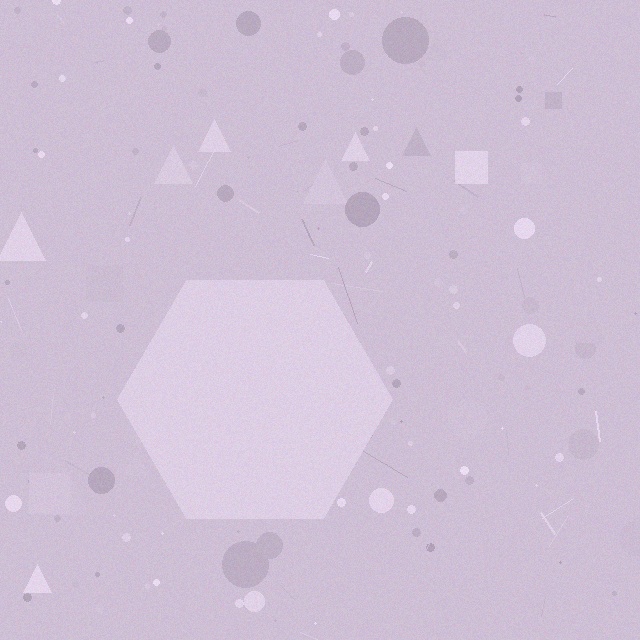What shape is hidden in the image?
A hexagon is hidden in the image.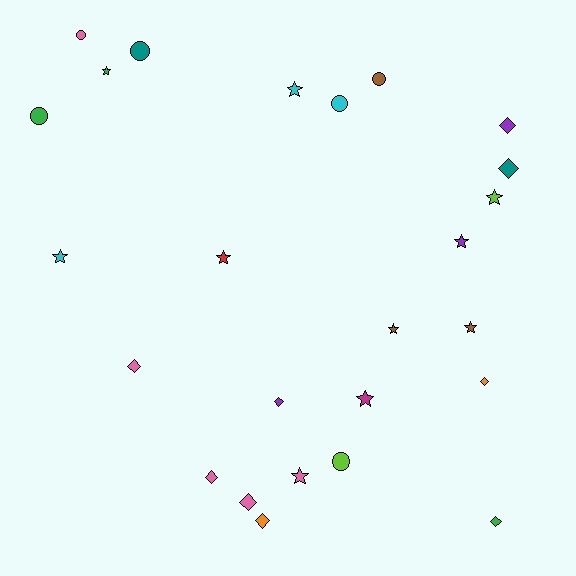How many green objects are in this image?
There are 3 green objects.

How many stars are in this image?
There are 10 stars.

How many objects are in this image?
There are 25 objects.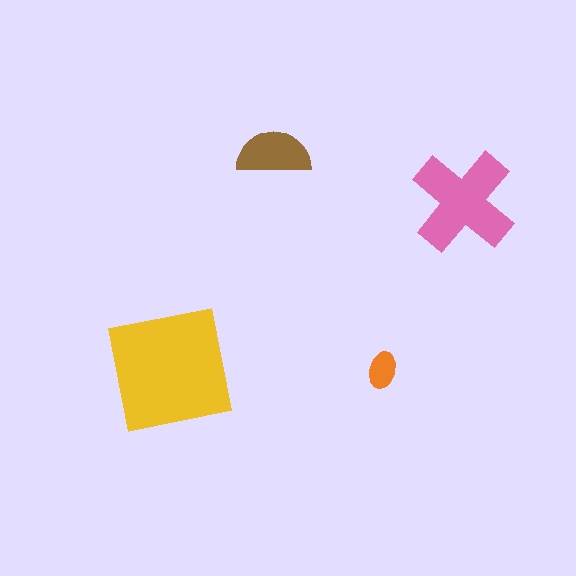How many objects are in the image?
There are 4 objects in the image.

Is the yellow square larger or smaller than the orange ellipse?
Larger.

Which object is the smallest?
The orange ellipse.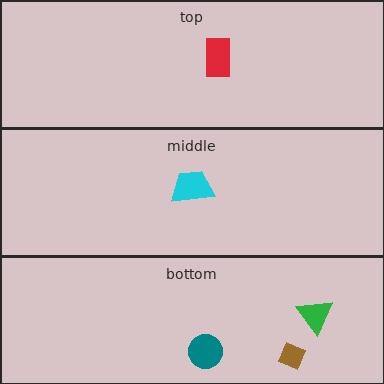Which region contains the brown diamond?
The bottom region.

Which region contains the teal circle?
The bottom region.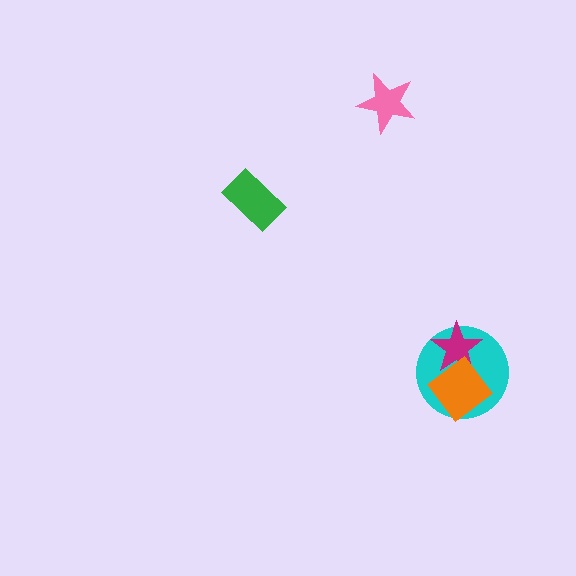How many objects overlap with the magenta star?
2 objects overlap with the magenta star.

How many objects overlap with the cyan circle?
2 objects overlap with the cyan circle.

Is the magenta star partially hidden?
Yes, it is partially covered by another shape.